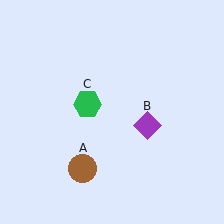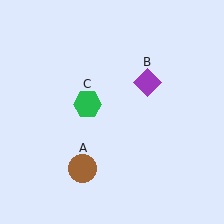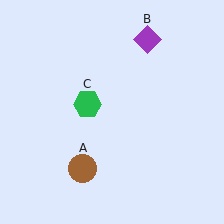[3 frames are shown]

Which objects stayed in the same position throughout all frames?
Brown circle (object A) and green hexagon (object C) remained stationary.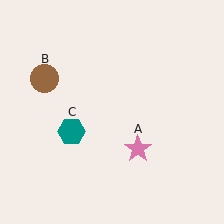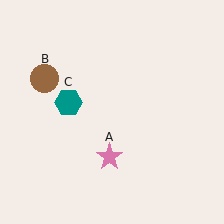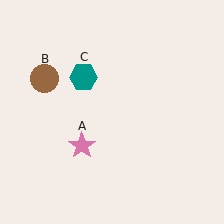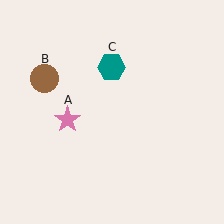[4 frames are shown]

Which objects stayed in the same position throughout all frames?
Brown circle (object B) remained stationary.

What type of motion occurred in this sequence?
The pink star (object A), teal hexagon (object C) rotated clockwise around the center of the scene.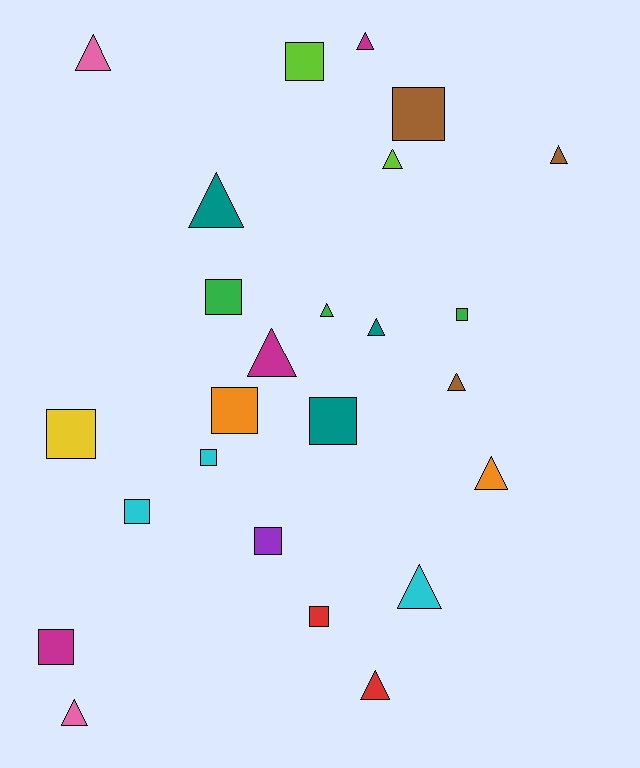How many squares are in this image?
There are 12 squares.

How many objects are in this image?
There are 25 objects.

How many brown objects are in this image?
There are 3 brown objects.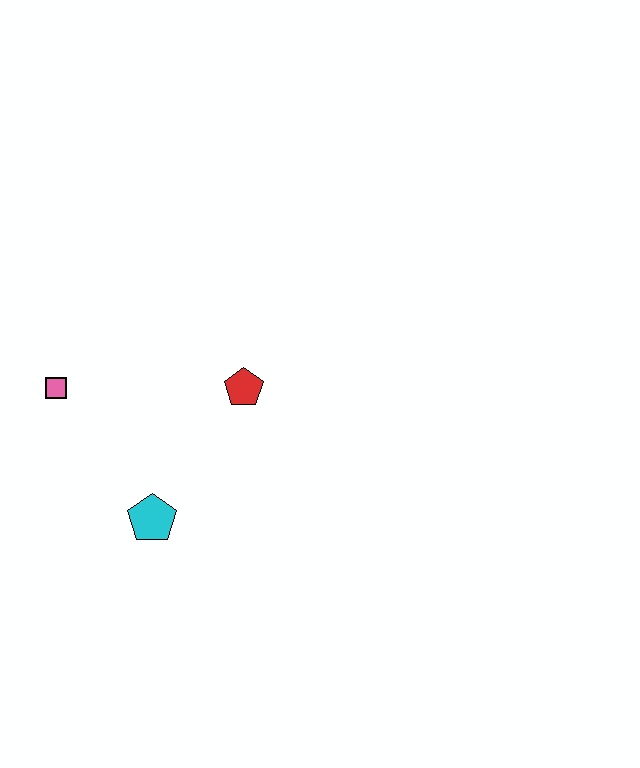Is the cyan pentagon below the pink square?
Yes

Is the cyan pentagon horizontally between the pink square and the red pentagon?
Yes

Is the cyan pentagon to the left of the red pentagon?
Yes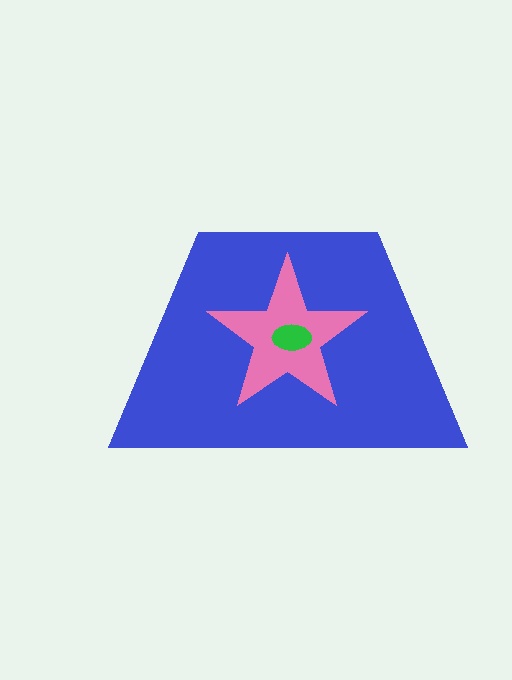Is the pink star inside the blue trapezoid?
Yes.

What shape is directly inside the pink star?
The green ellipse.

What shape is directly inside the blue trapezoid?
The pink star.